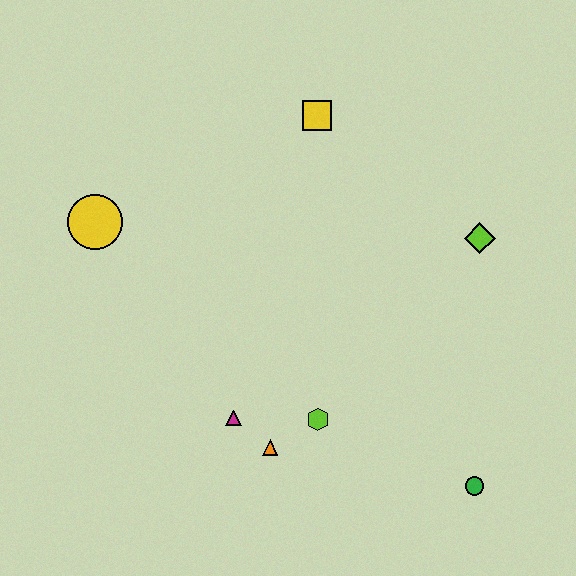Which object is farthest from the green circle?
The yellow circle is farthest from the green circle.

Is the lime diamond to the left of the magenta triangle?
No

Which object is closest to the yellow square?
The lime diamond is closest to the yellow square.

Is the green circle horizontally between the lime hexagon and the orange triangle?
No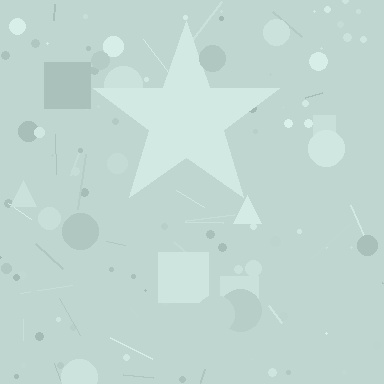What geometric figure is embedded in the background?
A star is embedded in the background.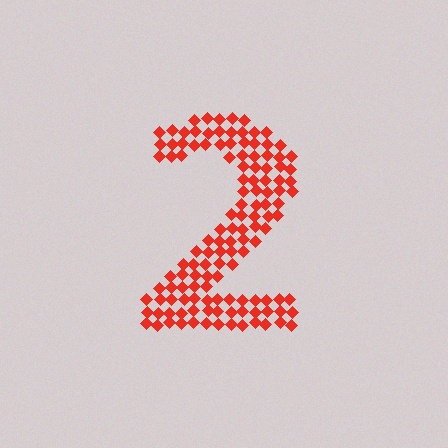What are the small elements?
The small elements are diamonds.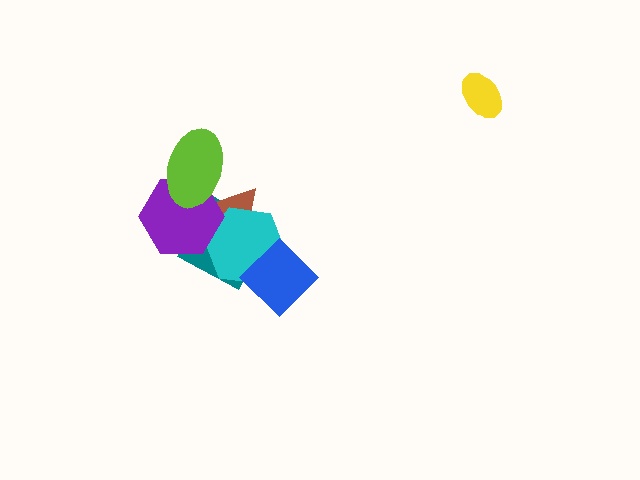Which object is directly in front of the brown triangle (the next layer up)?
The cyan hexagon is directly in front of the brown triangle.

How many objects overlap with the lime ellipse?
2 objects overlap with the lime ellipse.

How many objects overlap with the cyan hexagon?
4 objects overlap with the cyan hexagon.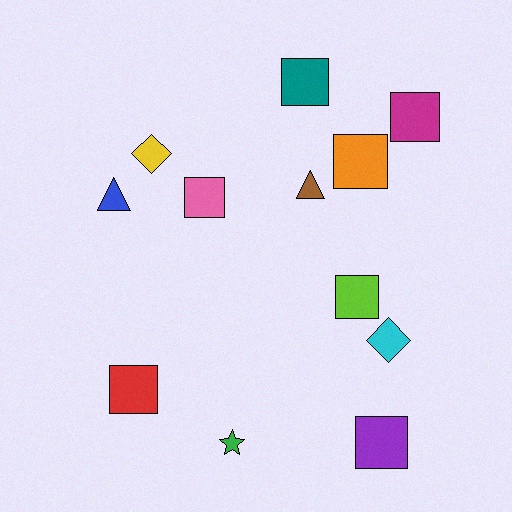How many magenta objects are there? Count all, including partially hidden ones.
There is 1 magenta object.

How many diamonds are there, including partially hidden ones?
There are 2 diamonds.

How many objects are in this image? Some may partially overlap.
There are 12 objects.